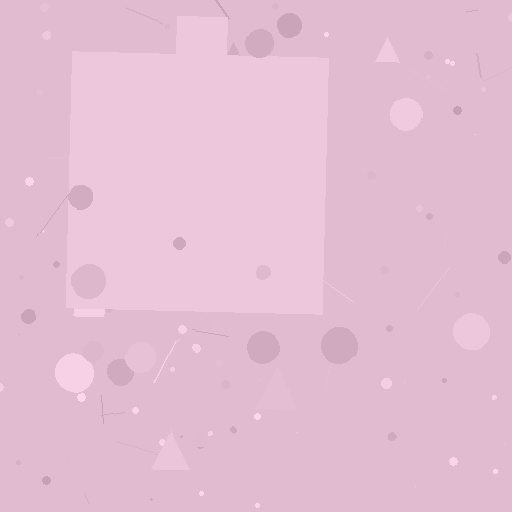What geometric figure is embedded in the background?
A square is embedded in the background.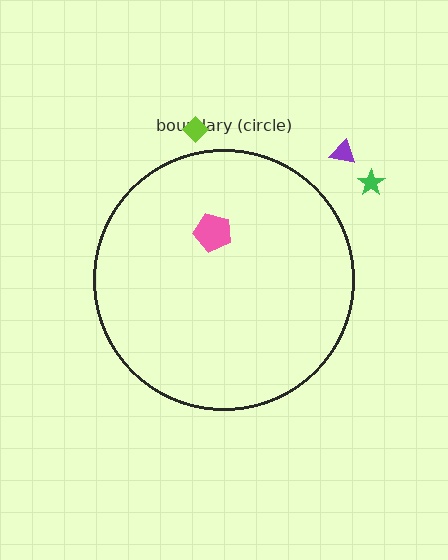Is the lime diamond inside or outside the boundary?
Outside.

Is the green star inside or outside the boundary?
Outside.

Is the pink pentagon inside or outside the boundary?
Inside.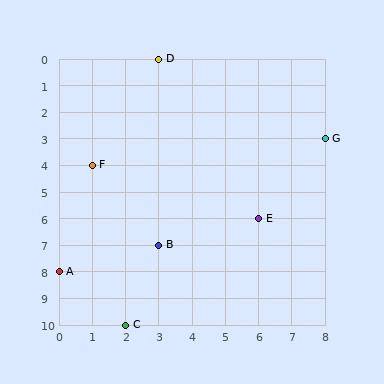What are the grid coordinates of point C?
Point C is at grid coordinates (2, 10).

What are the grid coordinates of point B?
Point B is at grid coordinates (3, 7).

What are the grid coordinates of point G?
Point G is at grid coordinates (8, 3).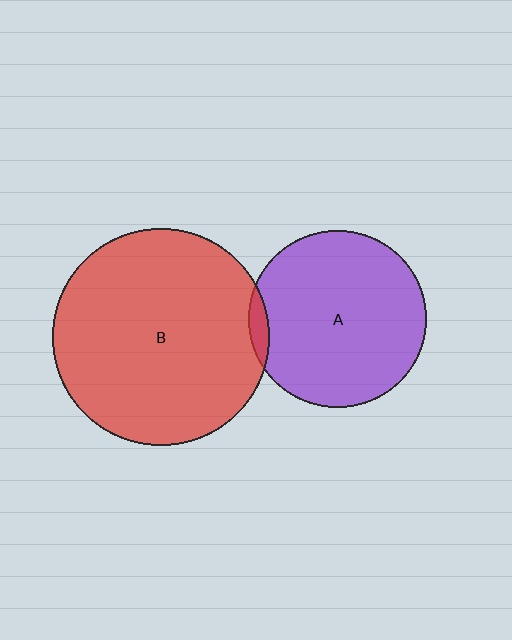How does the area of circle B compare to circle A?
Approximately 1.5 times.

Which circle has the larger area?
Circle B (red).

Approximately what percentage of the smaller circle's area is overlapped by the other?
Approximately 5%.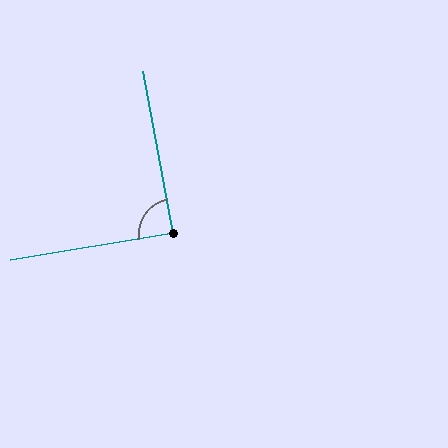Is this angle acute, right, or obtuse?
It is approximately a right angle.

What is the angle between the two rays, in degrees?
Approximately 89 degrees.